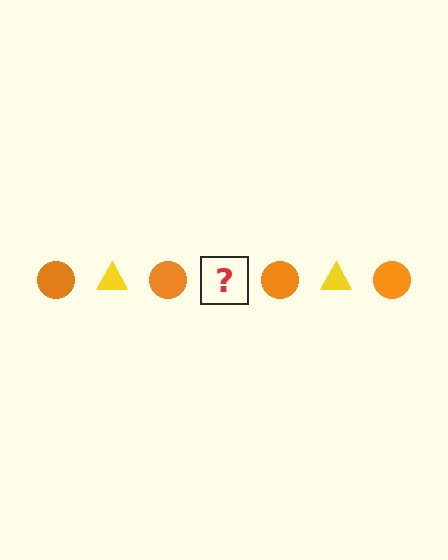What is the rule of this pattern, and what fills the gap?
The rule is that the pattern alternates between orange circle and yellow triangle. The gap should be filled with a yellow triangle.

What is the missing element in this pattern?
The missing element is a yellow triangle.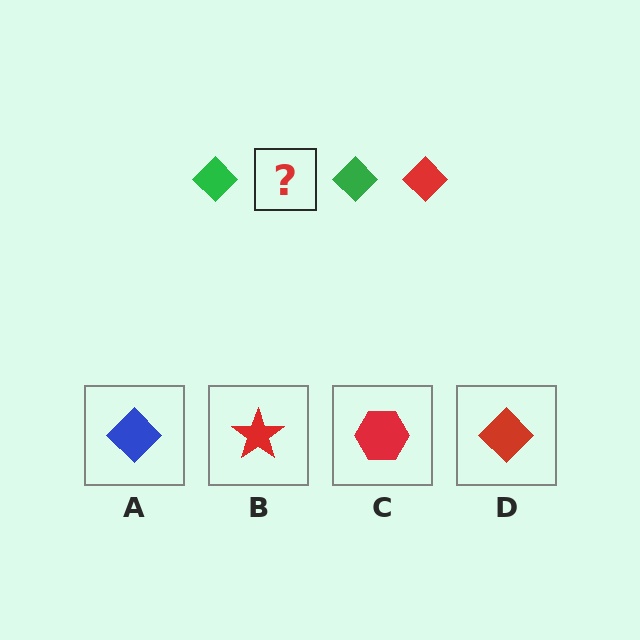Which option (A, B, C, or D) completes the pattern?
D.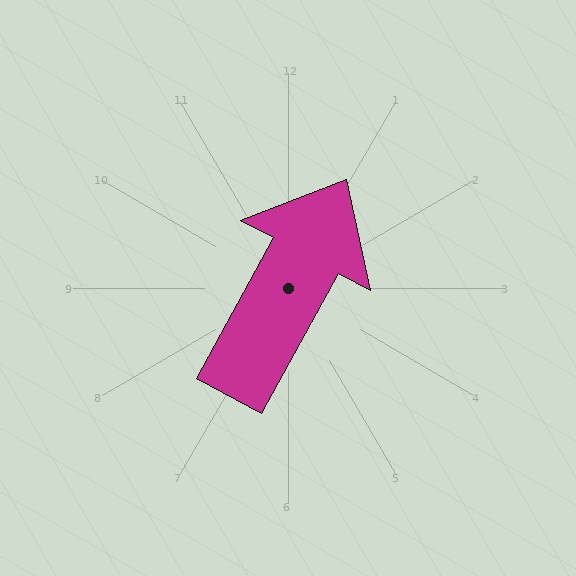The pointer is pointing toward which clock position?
Roughly 1 o'clock.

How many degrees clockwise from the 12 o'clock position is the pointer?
Approximately 29 degrees.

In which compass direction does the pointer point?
Northeast.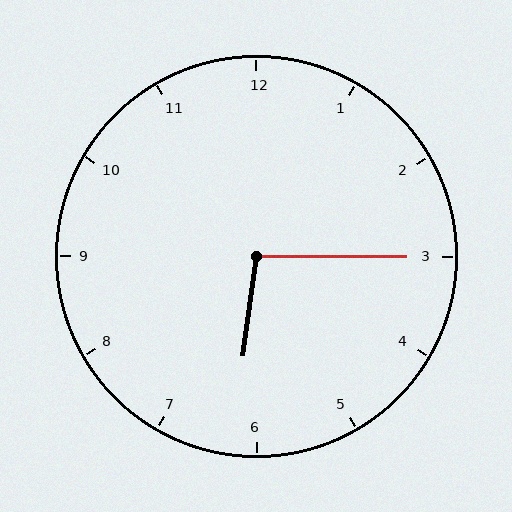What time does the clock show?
6:15.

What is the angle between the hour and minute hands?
Approximately 98 degrees.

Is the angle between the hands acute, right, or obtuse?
It is obtuse.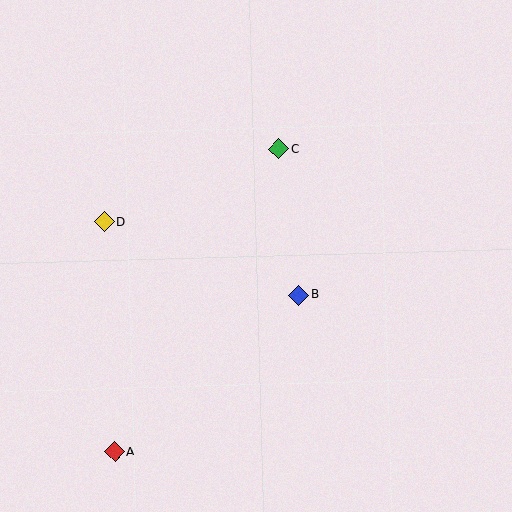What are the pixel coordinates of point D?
Point D is at (104, 222).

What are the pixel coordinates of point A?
Point A is at (115, 452).